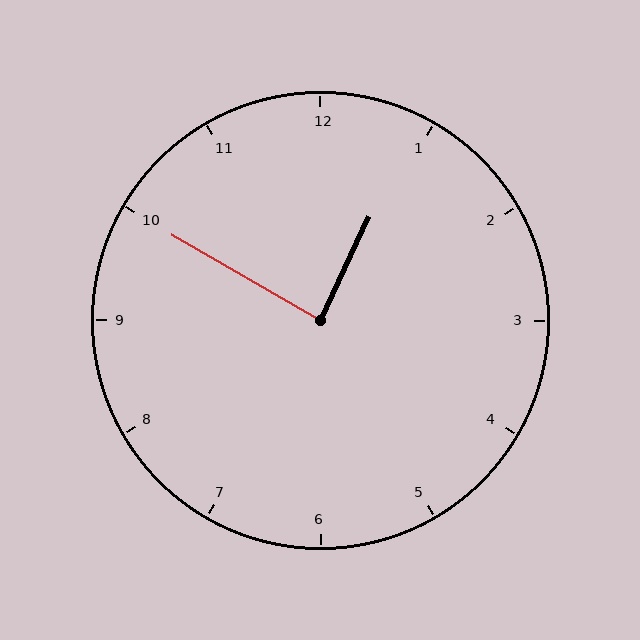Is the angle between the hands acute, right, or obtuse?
It is right.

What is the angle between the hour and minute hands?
Approximately 85 degrees.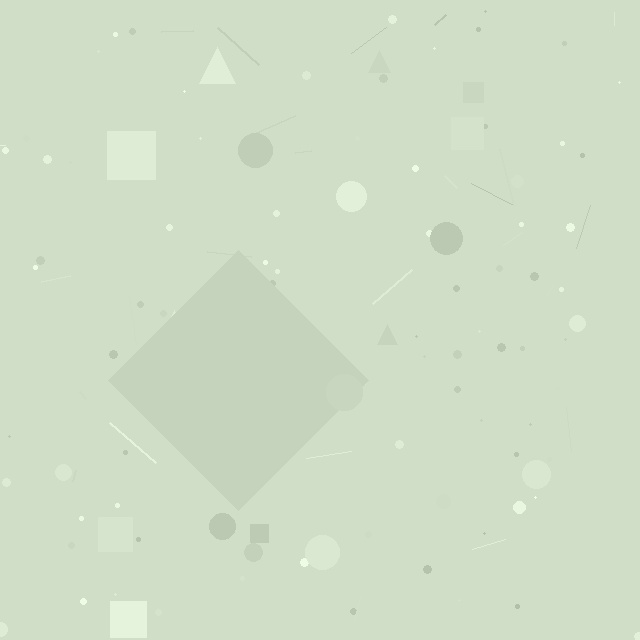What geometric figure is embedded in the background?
A diamond is embedded in the background.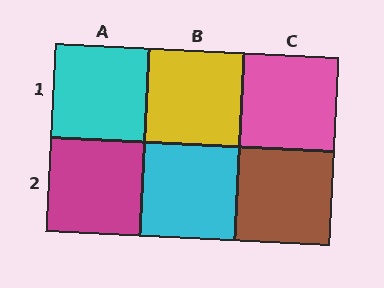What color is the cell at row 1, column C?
Pink.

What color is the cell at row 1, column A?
Cyan.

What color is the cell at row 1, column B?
Yellow.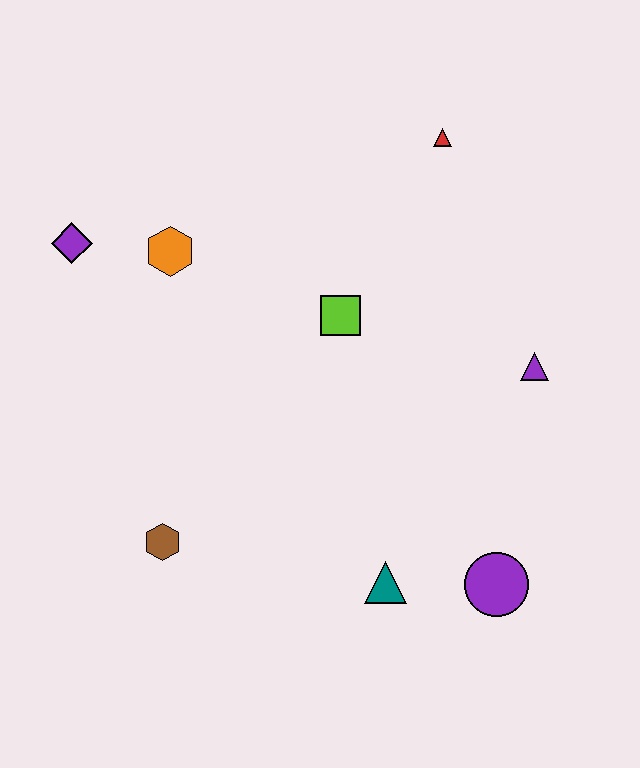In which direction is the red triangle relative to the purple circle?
The red triangle is above the purple circle.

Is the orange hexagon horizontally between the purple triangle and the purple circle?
No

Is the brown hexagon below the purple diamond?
Yes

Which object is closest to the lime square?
The orange hexagon is closest to the lime square.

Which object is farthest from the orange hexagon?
The purple circle is farthest from the orange hexagon.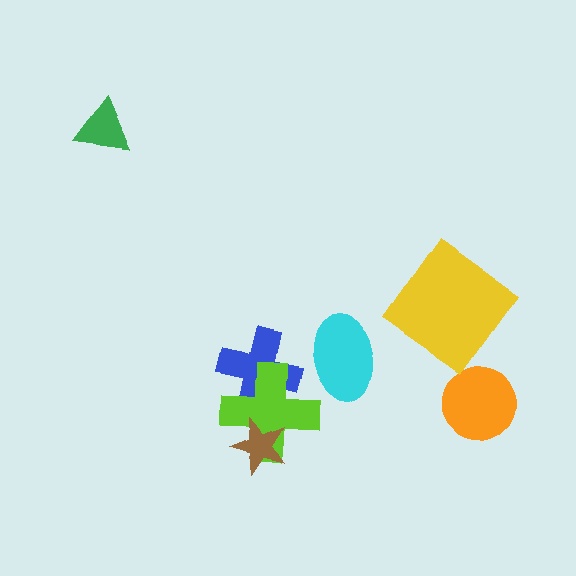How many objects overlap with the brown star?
1 object overlaps with the brown star.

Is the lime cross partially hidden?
Yes, it is partially covered by another shape.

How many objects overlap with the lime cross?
2 objects overlap with the lime cross.